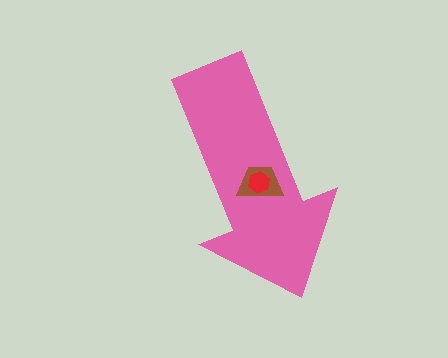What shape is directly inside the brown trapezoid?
The red hexagon.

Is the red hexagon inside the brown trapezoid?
Yes.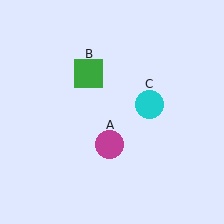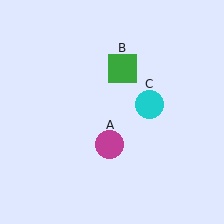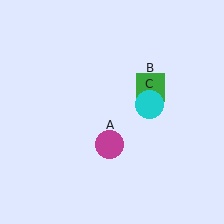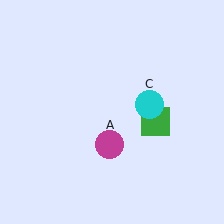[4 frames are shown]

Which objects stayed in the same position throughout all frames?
Magenta circle (object A) and cyan circle (object C) remained stationary.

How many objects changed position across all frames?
1 object changed position: green square (object B).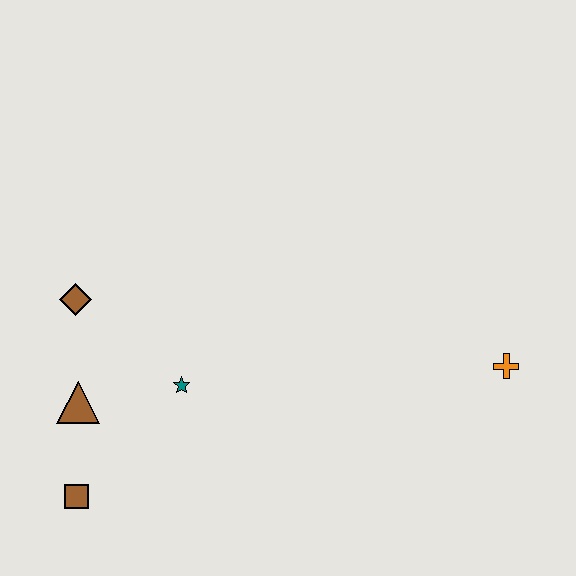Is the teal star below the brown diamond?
Yes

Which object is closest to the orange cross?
The teal star is closest to the orange cross.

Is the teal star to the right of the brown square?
Yes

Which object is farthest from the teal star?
The orange cross is farthest from the teal star.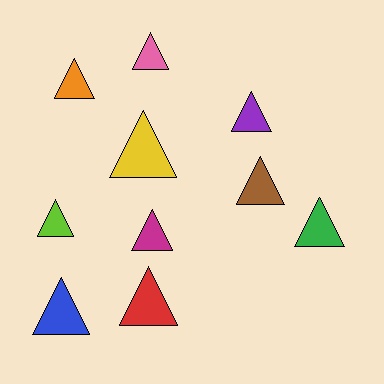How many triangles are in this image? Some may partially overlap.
There are 10 triangles.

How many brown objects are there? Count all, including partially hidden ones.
There is 1 brown object.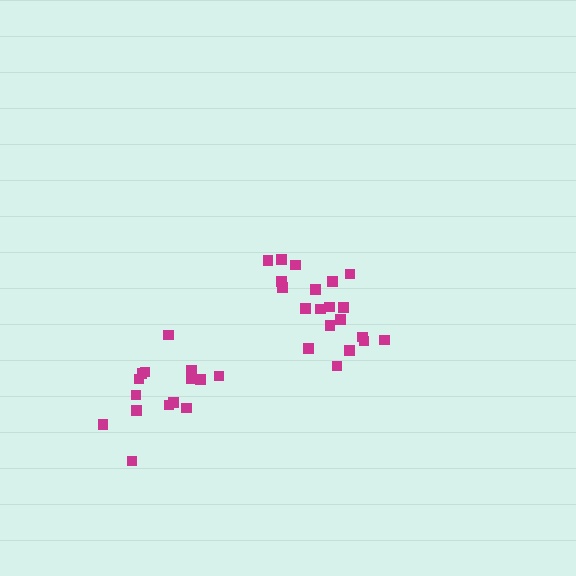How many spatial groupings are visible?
There are 2 spatial groupings.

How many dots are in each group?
Group 1: 20 dots, Group 2: 15 dots (35 total).